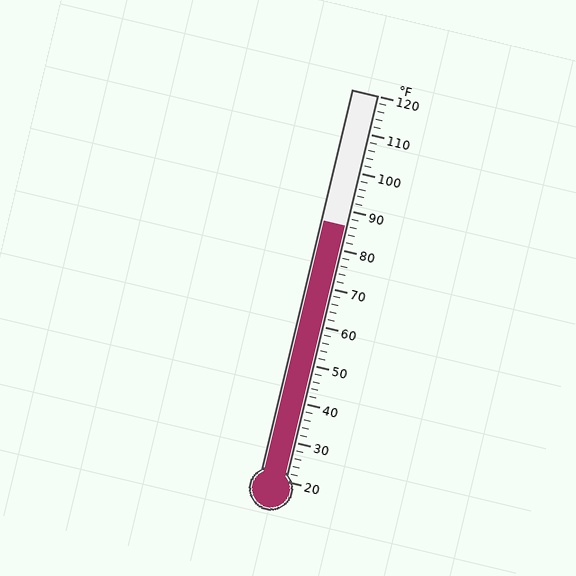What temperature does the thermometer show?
The thermometer shows approximately 86°F.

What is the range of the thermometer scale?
The thermometer scale ranges from 20°F to 120°F.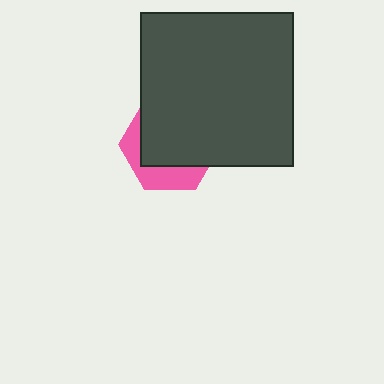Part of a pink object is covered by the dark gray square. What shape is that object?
It is a hexagon.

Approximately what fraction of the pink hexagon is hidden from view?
Roughly 69% of the pink hexagon is hidden behind the dark gray square.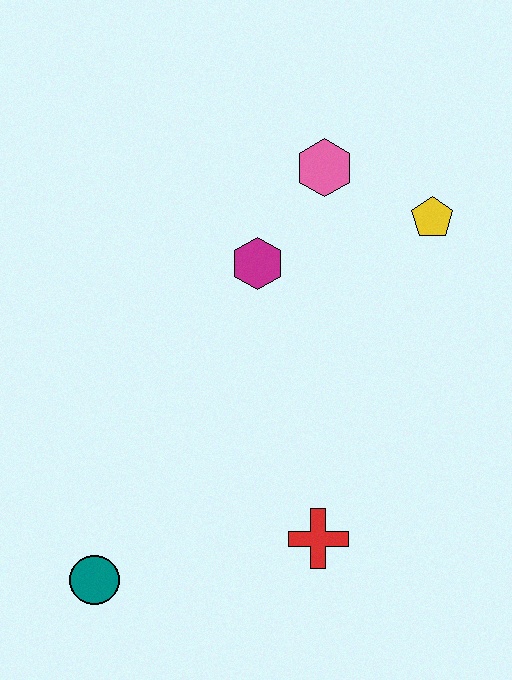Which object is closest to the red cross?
The teal circle is closest to the red cross.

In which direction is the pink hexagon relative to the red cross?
The pink hexagon is above the red cross.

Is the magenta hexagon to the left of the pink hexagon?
Yes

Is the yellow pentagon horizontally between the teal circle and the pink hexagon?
No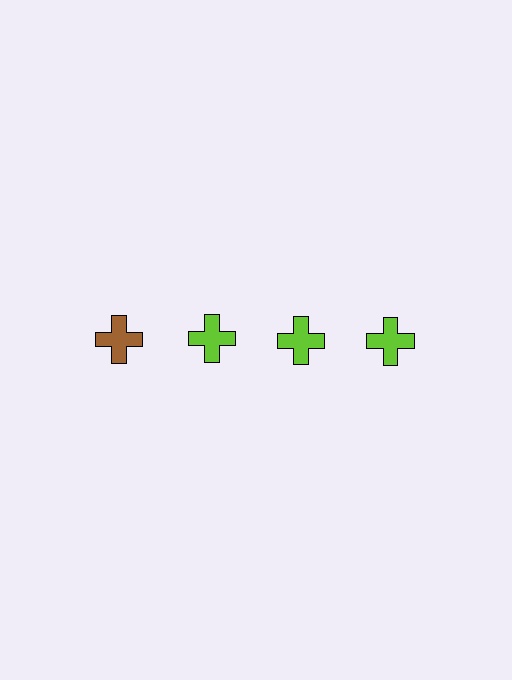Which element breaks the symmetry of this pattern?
The brown cross in the top row, leftmost column breaks the symmetry. All other shapes are lime crosses.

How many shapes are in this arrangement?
There are 4 shapes arranged in a grid pattern.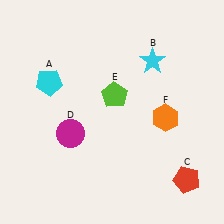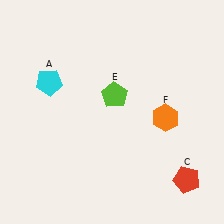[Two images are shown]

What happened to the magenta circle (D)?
The magenta circle (D) was removed in Image 2. It was in the bottom-left area of Image 1.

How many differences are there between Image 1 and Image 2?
There are 2 differences between the two images.